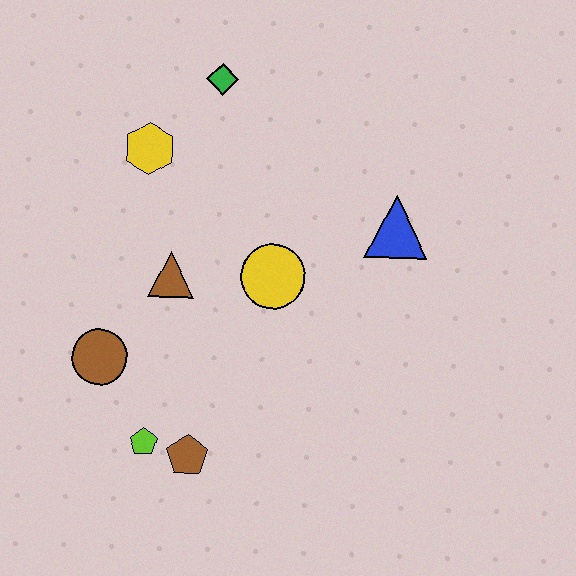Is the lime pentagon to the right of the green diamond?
No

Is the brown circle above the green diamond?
No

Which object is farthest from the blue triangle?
The lime pentagon is farthest from the blue triangle.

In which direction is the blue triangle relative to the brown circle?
The blue triangle is to the right of the brown circle.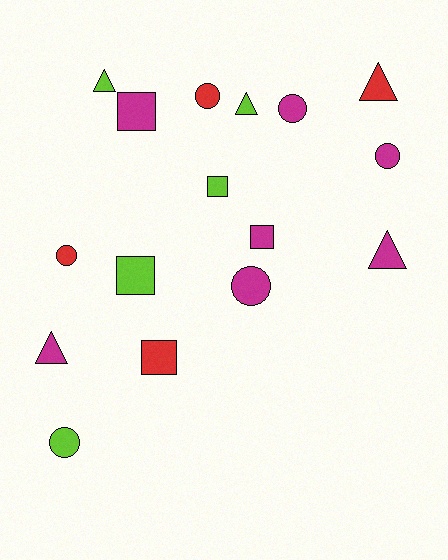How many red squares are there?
There is 1 red square.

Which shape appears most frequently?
Circle, with 6 objects.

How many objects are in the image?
There are 16 objects.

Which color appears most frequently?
Magenta, with 7 objects.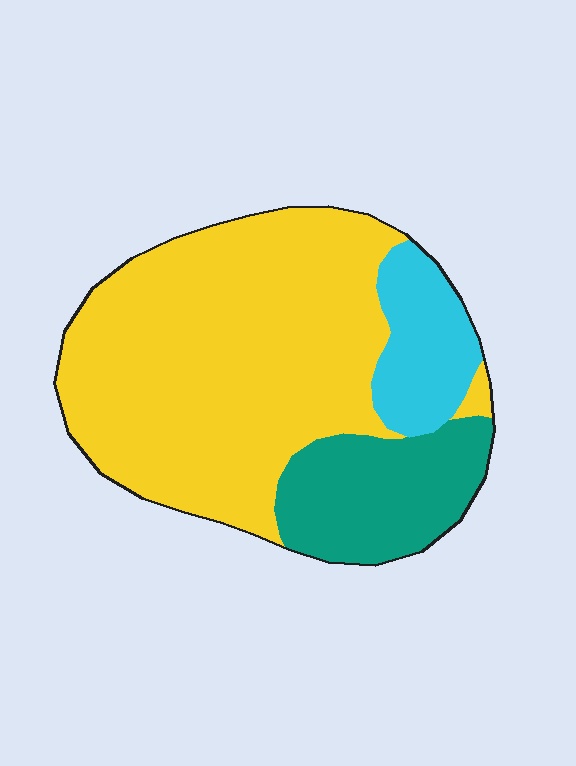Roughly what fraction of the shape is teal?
Teal takes up about one fifth (1/5) of the shape.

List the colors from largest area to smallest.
From largest to smallest: yellow, teal, cyan.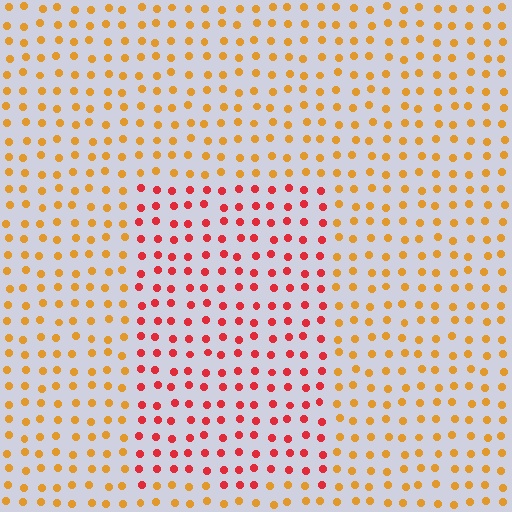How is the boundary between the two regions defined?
The boundary is defined purely by a slight shift in hue (about 41 degrees). Spacing, size, and orientation are identical on both sides.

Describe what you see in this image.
The image is filled with small orange elements in a uniform arrangement. A rectangle-shaped region is visible where the elements are tinted to a slightly different hue, forming a subtle color boundary.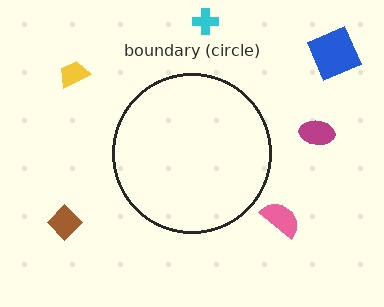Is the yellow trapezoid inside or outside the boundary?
Outside.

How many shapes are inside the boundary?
0 inside, 6 outside.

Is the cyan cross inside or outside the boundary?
Outside.